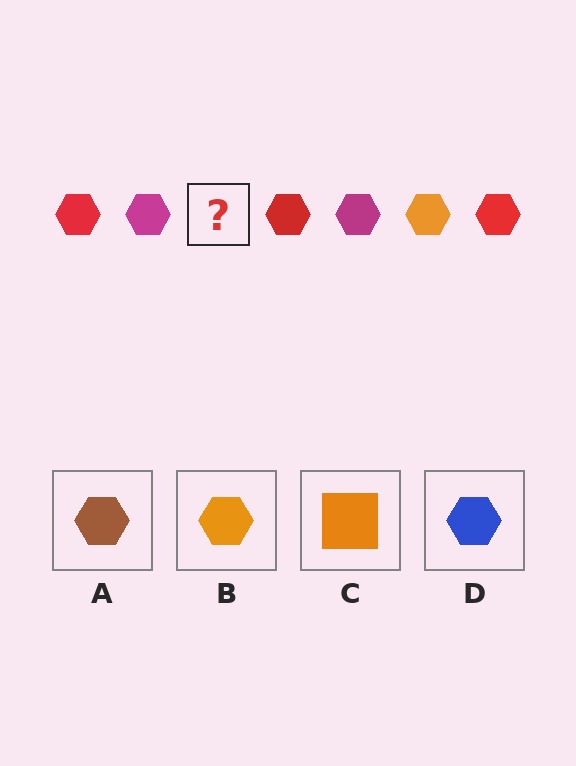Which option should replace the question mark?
Option B.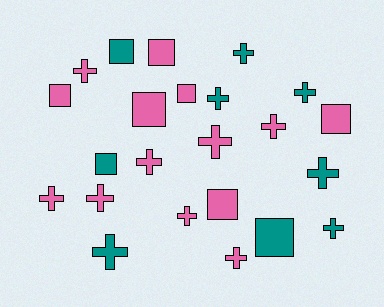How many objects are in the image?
There are 23 objects.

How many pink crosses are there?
There are 8 pink crosses.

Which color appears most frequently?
Pink, with 14 objects.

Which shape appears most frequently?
Cross, with 14 objects.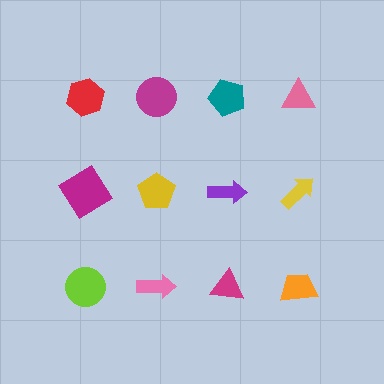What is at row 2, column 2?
A yellow pentagon.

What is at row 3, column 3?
A magenta triangle.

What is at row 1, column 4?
A pink triangle.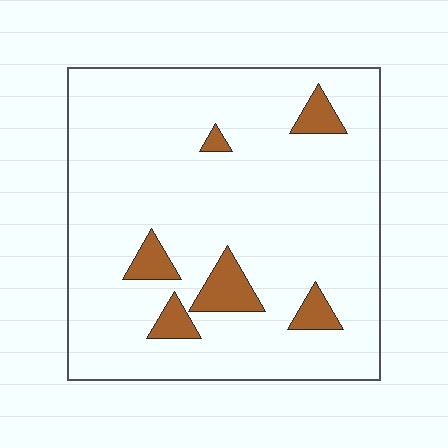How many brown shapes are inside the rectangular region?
6.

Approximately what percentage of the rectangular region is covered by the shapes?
Approximately 10%.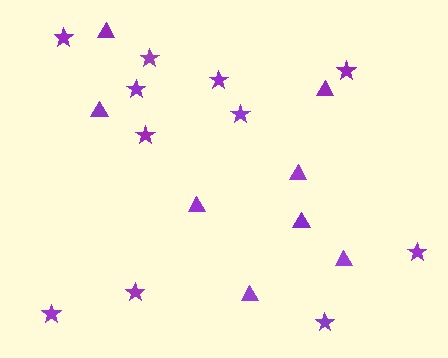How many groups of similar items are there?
There are 2 groups: one group of triangles (8) and one group of stars (11).